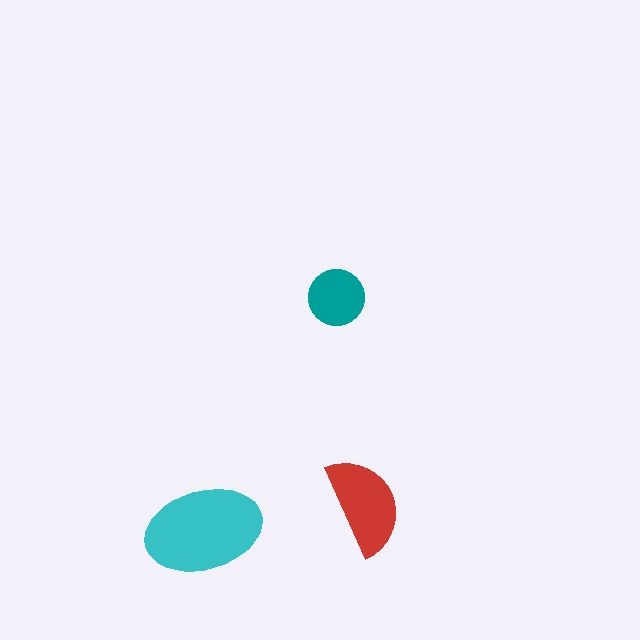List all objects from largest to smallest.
The cyan ellipse, the red semicircle, the teal circle.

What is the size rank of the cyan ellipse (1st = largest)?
1st.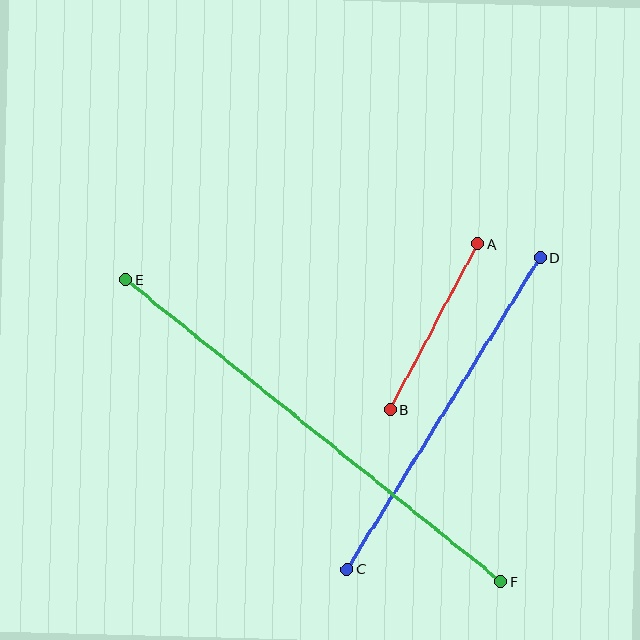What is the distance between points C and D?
The distance is approximately 366 pixels.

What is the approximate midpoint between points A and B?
The midpoint is at approximately (434, 327) pixels.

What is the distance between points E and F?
The distance is approximately 482 pixels.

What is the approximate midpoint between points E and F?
The midpoint is at approximately (313, 431) pixels.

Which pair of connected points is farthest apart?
Points E and F are farthest apart.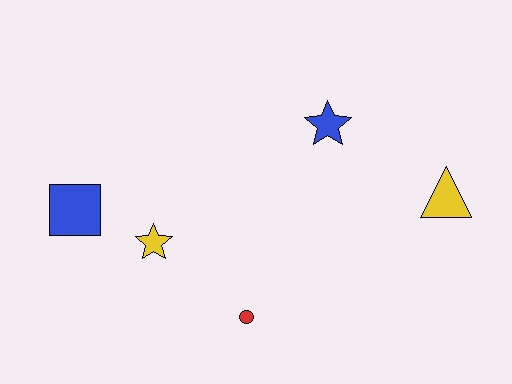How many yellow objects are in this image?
There are 2 yellow objects.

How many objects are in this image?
There are 5 objects.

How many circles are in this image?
There is 1 circle.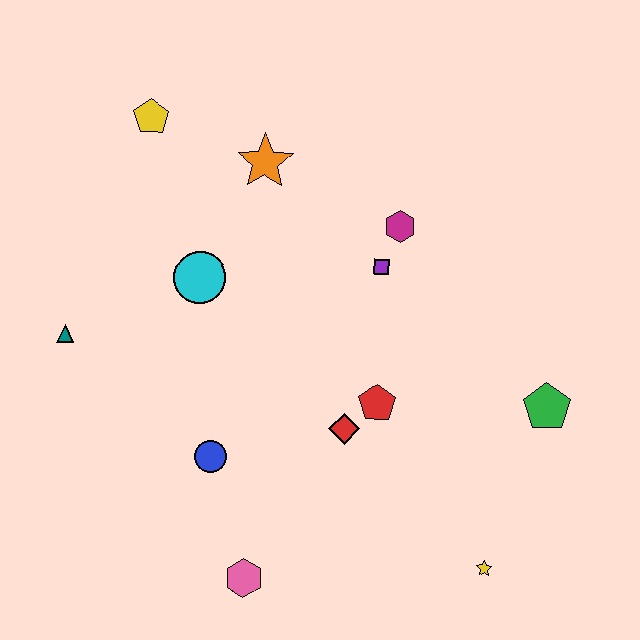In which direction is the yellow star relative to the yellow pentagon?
The yellow star is below the yellow pentagon.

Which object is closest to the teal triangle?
The cyan circle is closest to the teal triangle.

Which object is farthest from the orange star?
The yellow star is farthest from the orange star.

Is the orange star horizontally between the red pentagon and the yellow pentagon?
Yes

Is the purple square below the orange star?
Yes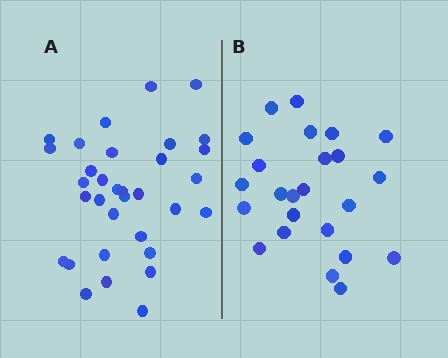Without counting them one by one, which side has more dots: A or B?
Region A (the left region) has more dots.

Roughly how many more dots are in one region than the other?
Region A has roughly 8 or so more dots than region B.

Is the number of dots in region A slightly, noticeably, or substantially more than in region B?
Region A has noticeably more, but not dramatically so. The ratio is roughly 1.4 to 1.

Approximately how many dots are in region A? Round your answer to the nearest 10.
About 30 dots. (The exact count is 33, which rounds to 30.)